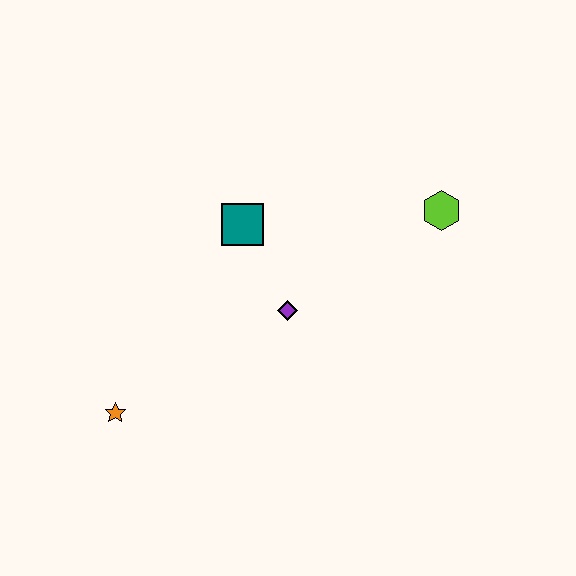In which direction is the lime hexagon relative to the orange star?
The lime hexagon is to the right of the orange star.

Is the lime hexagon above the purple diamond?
Yes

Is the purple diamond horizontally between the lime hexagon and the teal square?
Yes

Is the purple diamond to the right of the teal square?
Yes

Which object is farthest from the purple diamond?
The orange star is farthest from the purple diamond.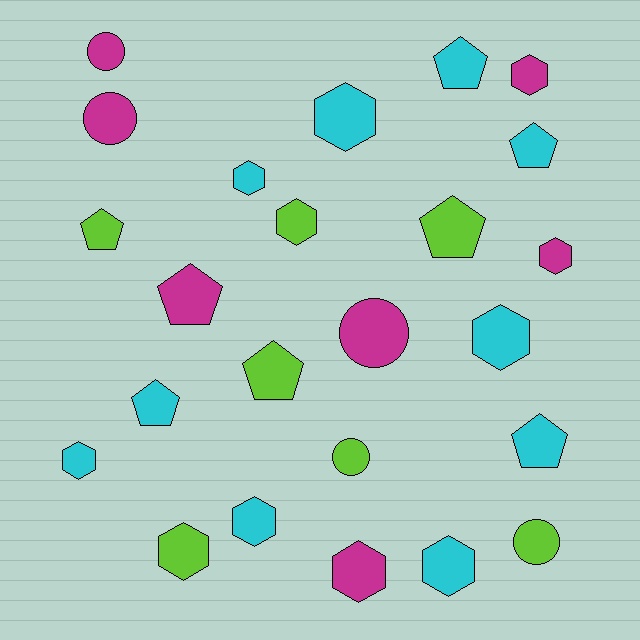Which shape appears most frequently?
Hexagon, with 11 objects.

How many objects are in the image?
There are 24 objects.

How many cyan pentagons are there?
There are 4 cyan pentagons.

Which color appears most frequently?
Cyan, with 10 objects.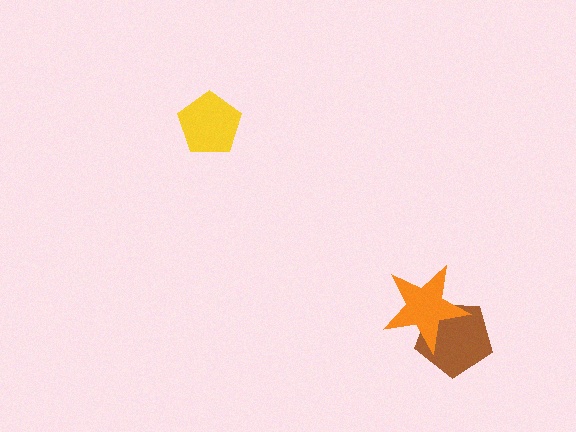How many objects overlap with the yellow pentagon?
0 objects overlap with the yellow pentagon.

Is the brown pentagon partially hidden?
Yes, it is partially covered by another shape.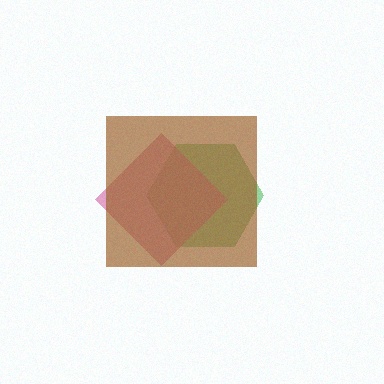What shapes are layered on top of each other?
The layered shapes are: a green hexagon, a pink diamond, a brown square.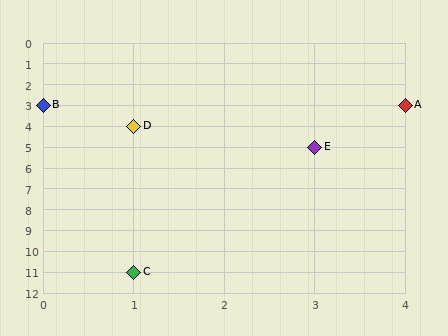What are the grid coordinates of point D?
Point D is at grid coordinates (1, 4).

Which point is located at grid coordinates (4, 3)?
Point A is at (4, 3).